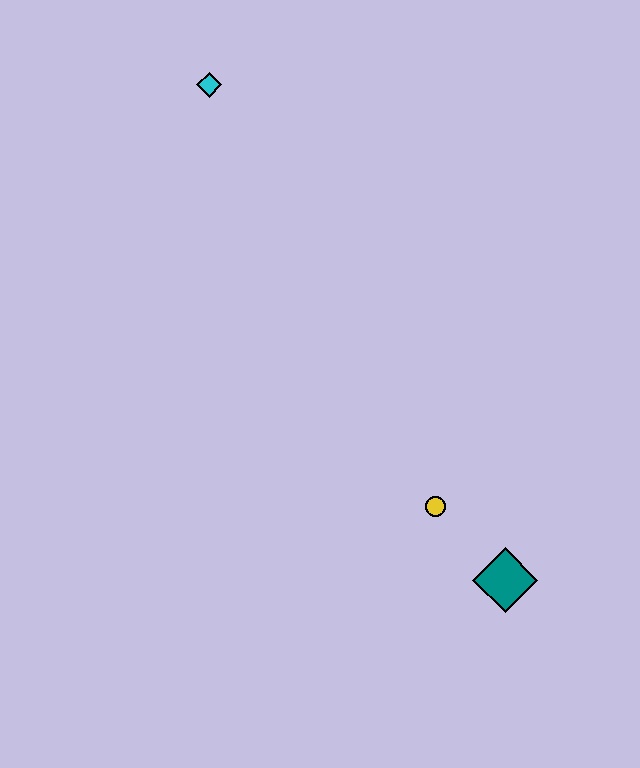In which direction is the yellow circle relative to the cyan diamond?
The yellow circle is below the cyan diamond.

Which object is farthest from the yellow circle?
The cyan diamond is farthest from the yellow circle.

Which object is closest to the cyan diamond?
The yellow circle is closest to the cyan diamond.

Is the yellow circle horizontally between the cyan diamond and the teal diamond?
Yes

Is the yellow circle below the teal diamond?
No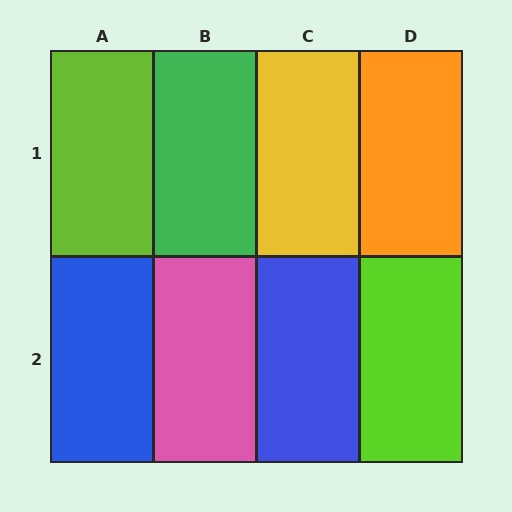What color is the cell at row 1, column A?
Lime.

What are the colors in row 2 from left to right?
Blue, pink, blue, lime.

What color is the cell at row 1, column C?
Yellow.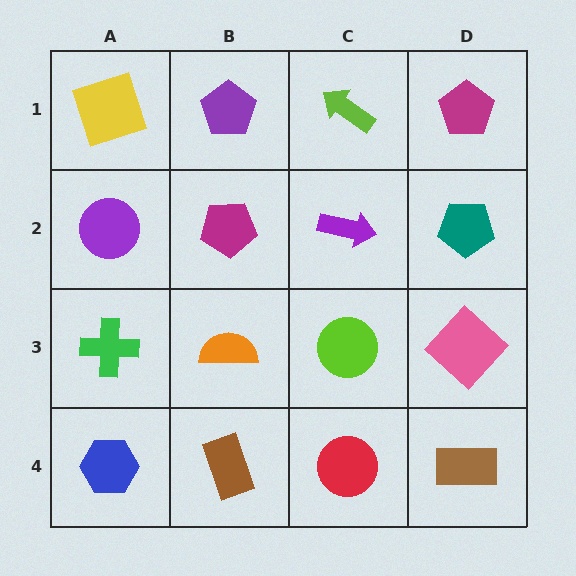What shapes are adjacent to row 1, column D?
A teal pentagon (row 2, column D), a lime arrow (row 1, column C).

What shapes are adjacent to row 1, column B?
A magenta pentagon (row 2, column B), a yellow square (row 1, column A), a lime arrow (row 1, column C).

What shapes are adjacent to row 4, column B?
An orange semicircle (row 3, column B), a blue hexagon (row 4, column A), a red circle (row 4, column C).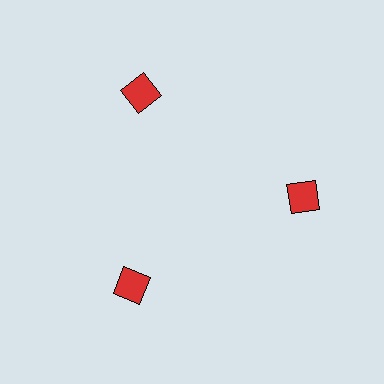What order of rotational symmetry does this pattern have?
This pattern has 3-fold rotational symmetry.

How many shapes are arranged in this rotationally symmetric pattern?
There are 3 shapes, arranged in 3 groups of 1.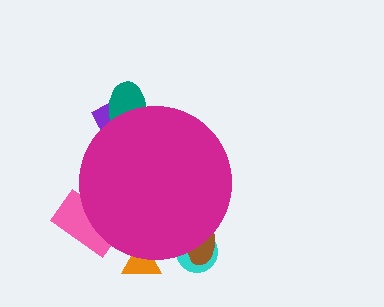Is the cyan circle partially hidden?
Yes, the cyan circle is partially hidden behind the magenta circle.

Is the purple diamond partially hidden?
Yes, the purple diamond is partially hidden behind the magenta circle.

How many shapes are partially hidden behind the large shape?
6 shapes are partially hidden.